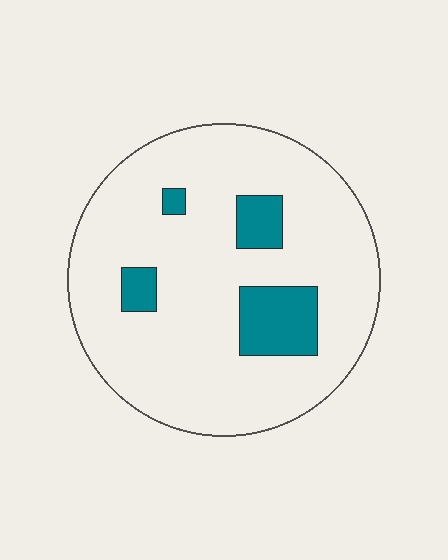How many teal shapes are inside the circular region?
4.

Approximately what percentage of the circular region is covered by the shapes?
Approximately 15%.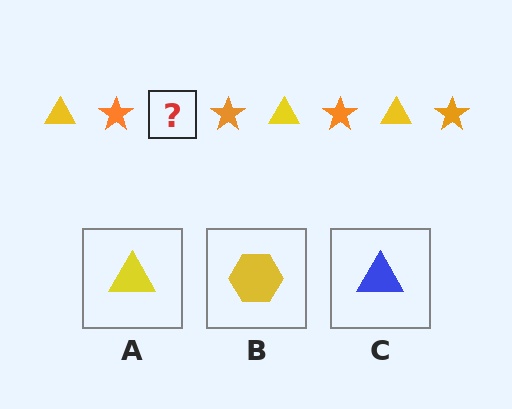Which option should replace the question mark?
Option A.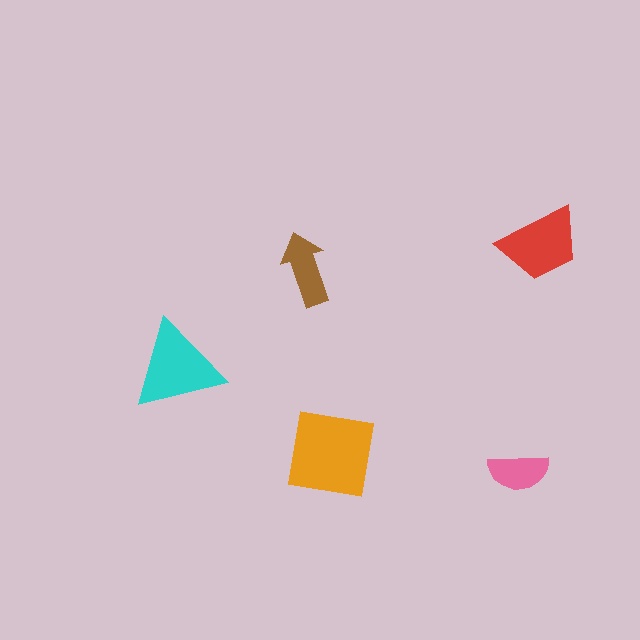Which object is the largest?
The orange square.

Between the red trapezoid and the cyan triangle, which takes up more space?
The cyan triangle.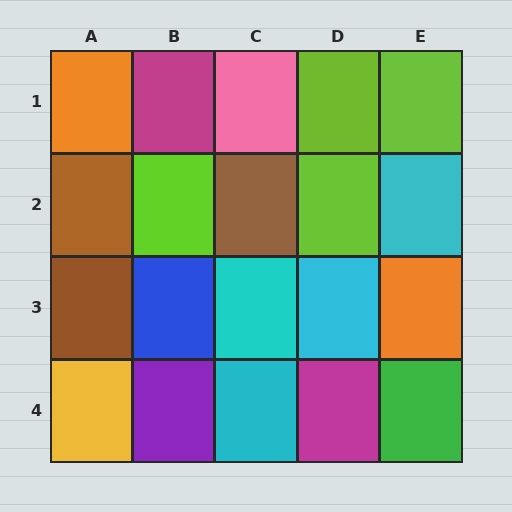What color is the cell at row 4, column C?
Cyan.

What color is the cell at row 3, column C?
Cyan.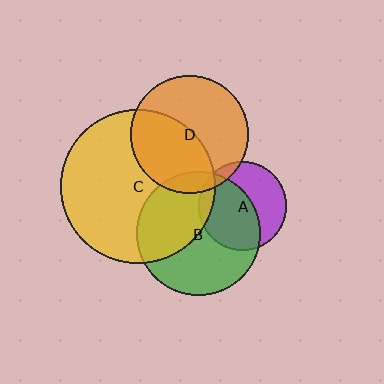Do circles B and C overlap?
Yes.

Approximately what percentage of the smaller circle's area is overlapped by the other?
Approximately 40%.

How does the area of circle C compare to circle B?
Approximately 1.5 times.